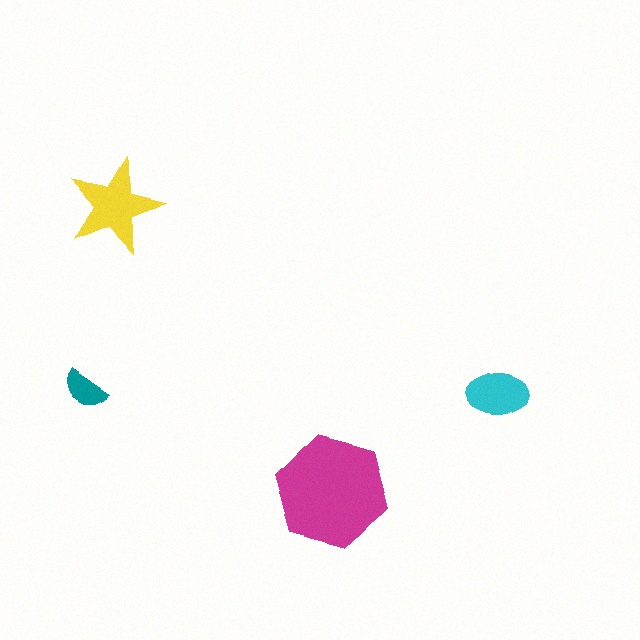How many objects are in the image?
There are 4 objects in the image.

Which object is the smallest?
The teal semicircle.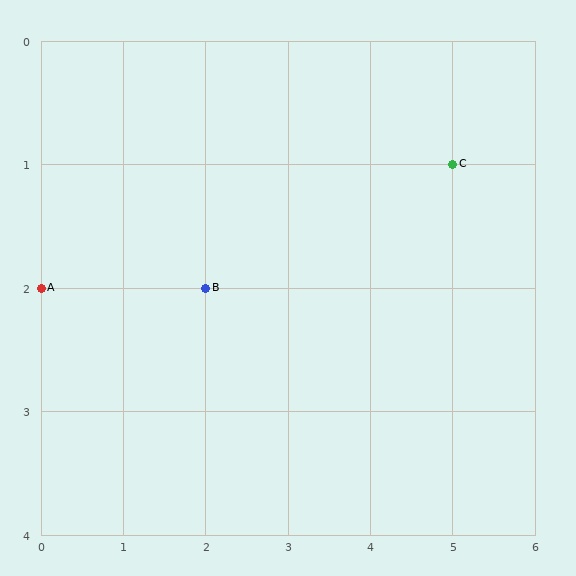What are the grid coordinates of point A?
Point A is at grid coordinates (0, 2).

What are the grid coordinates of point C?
Point C is at grid coordinates (5, 1).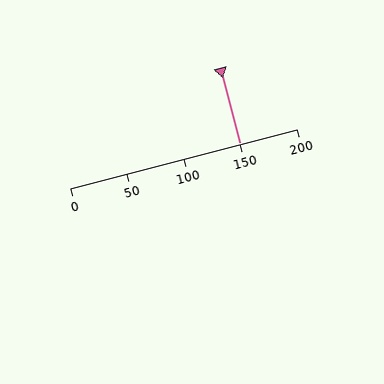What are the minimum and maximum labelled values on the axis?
The axis runs from 0 to 200.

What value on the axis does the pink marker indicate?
The marker indicates approximately 150.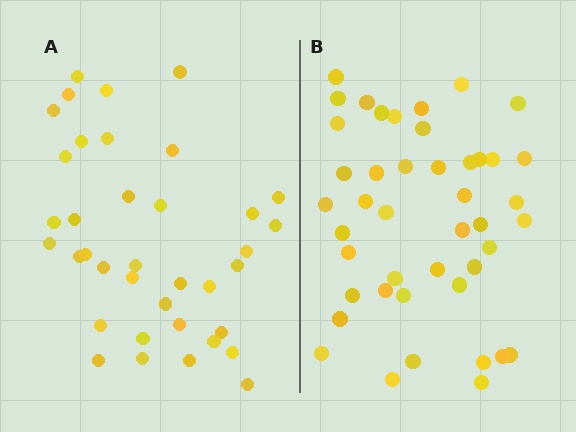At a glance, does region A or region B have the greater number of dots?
Region B (the right region) has more dots.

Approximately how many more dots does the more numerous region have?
Region B has roughly 8 or so more dots than region A.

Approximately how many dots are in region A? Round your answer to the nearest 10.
About 40 dots. (The exact count is 37, which rounds to 40.)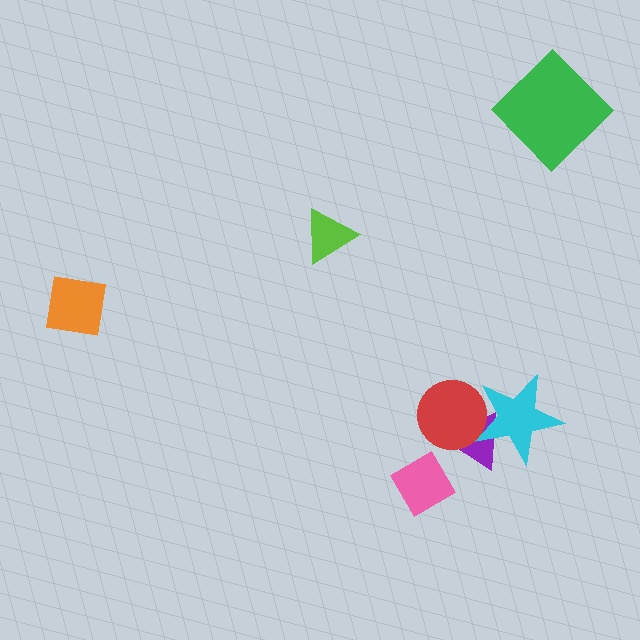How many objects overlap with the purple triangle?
2 objects overlap with the purple triangle.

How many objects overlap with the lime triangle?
0 objects overlap with the lime triangle.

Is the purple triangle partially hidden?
Yes, it is partially covered by another shape.